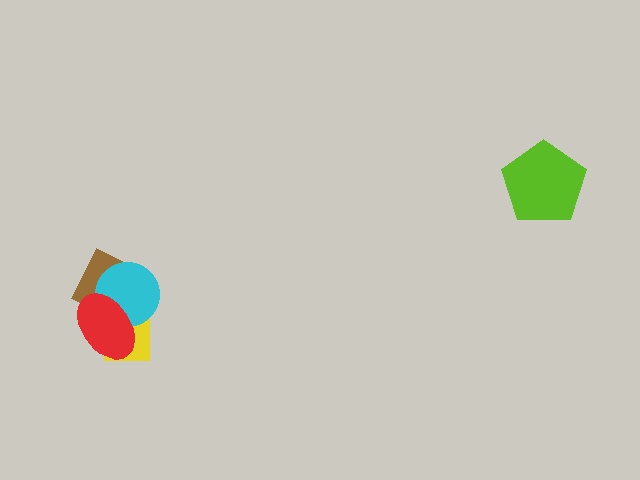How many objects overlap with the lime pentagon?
0 objects overlap with the lime pentagon.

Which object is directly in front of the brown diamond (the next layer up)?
The cyan circle is directly in front of the brown diamond.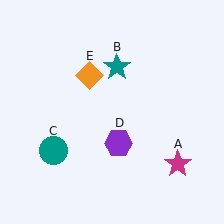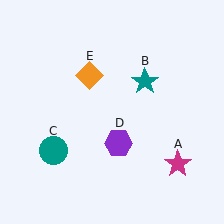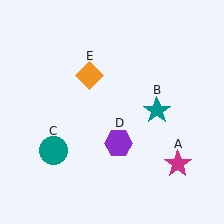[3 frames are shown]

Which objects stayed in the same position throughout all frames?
Magenta star (object A) and teal circle (object C) and purple hexagon (object D) and orange diamond (object E) remained stationary.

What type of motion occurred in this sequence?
The teal star (object B) rotated clockwise around the center of the scene.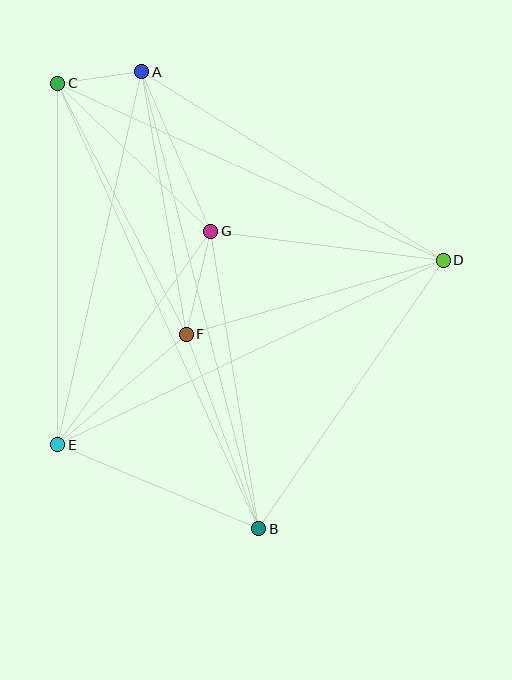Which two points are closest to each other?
Points A and C are closest to each other.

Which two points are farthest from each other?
Points B and C are farthest from each other.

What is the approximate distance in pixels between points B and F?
The distance between B and F is approximately 207 pixels.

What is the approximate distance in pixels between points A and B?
The distance between A and B is approximately 472 pixels.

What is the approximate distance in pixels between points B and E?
The distance between B and E is approximately 218 pixels.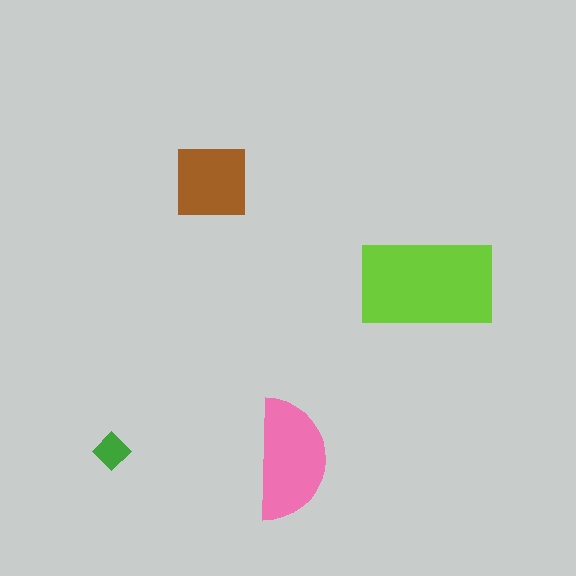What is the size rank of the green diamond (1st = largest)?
4th.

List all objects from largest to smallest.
The lime rectangle, the pink semicircle, the brown square, the green diamond.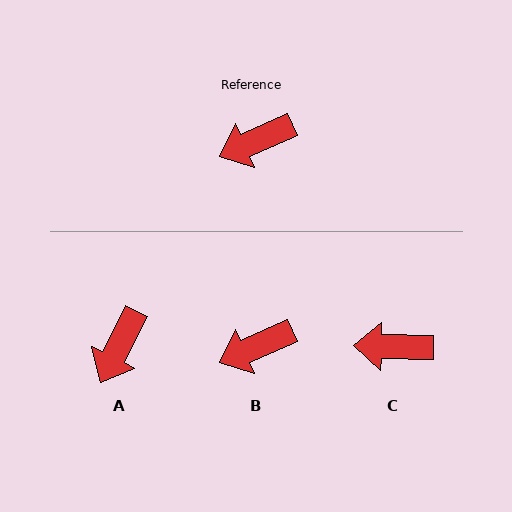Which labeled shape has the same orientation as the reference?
B.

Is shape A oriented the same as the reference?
No, it is off by about 40 degrees.